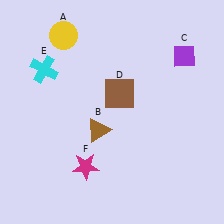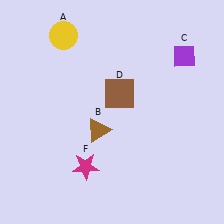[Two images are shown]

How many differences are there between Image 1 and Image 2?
There is 1 difference between the two images.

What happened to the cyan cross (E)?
The cyan cross (E) was removed in Image 2. It was in the top-left area of Image 1.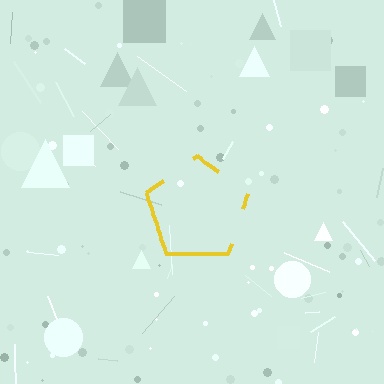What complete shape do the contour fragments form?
The contour fragments form a pentagon.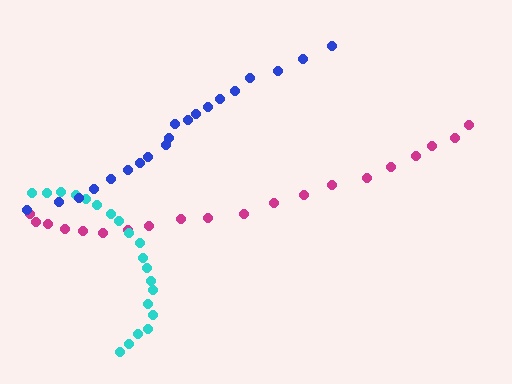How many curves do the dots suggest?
There are 3 distinct paths.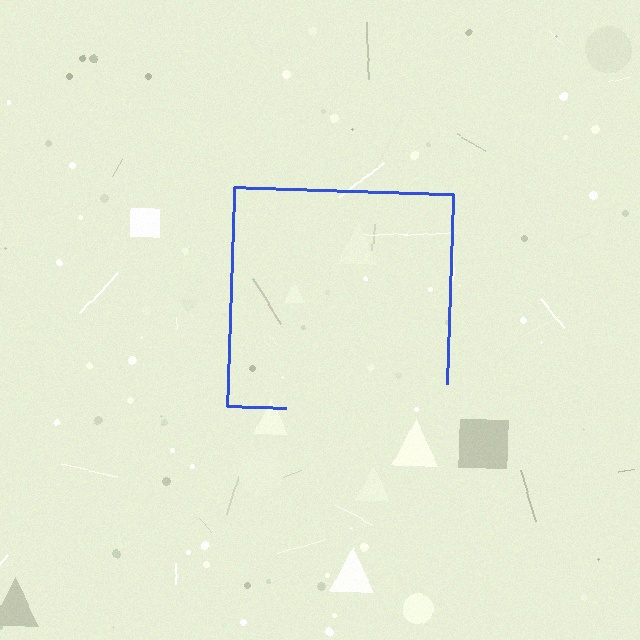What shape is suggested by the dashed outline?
The dashed outline suggests a square.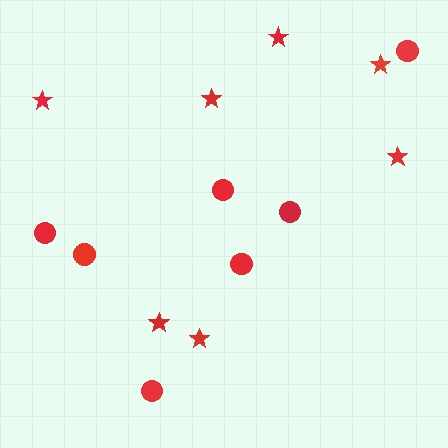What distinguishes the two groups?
There are 2 groups: one group of circles (7) and one group of stars (7).